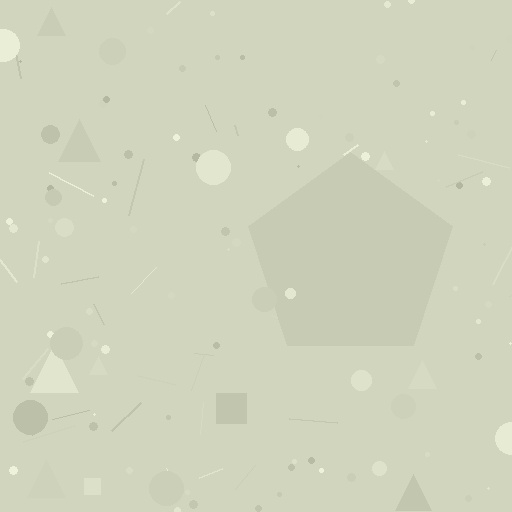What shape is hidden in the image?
A pentagon is hidden in the image.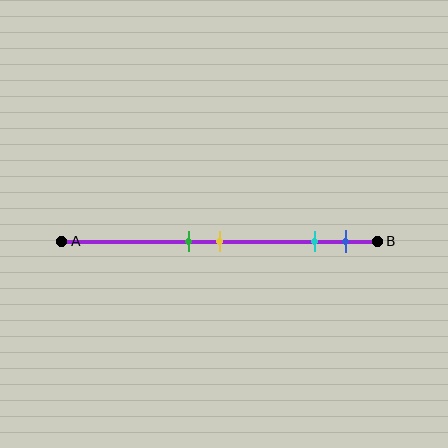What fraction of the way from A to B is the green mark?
The green mark is approximately 40% (0.4) of the way from A to B.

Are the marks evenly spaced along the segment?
No, the marks are not evenly spaced.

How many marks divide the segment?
There are 4 marks dividing the segment.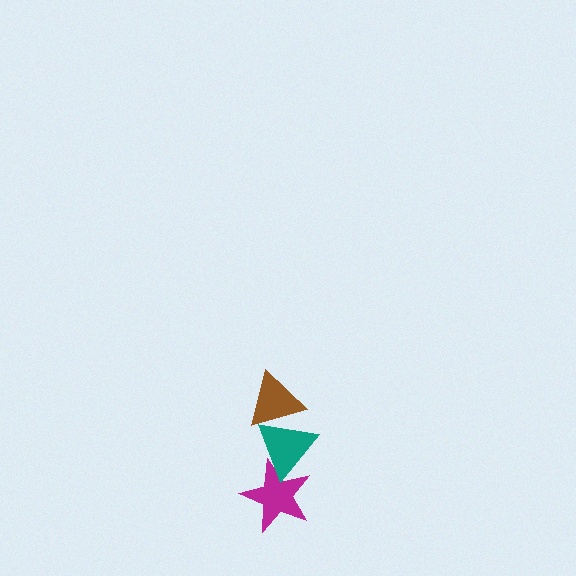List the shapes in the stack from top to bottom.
From top to bottom: the brown triangle, the teal triangle, the magenta star.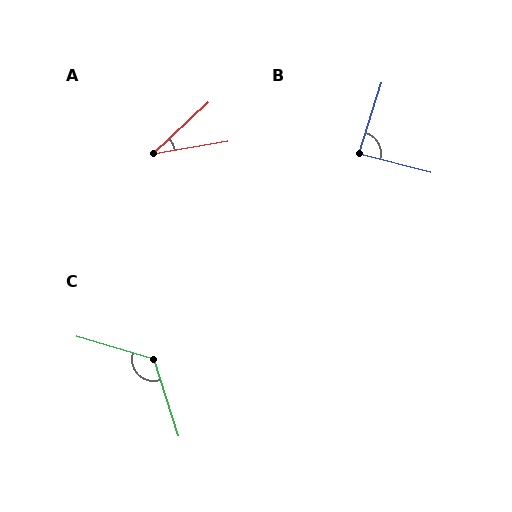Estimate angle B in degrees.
Approximately 87 degrees.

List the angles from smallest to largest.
A (34°), B (87°), C (124°).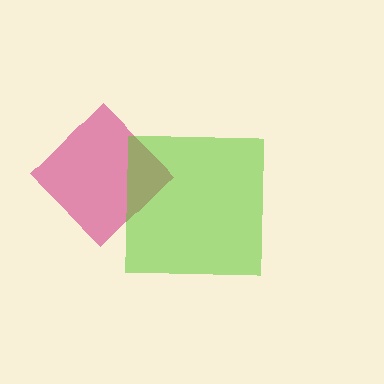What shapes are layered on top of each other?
The layered shapes are: a magenta diamond, a lime square.